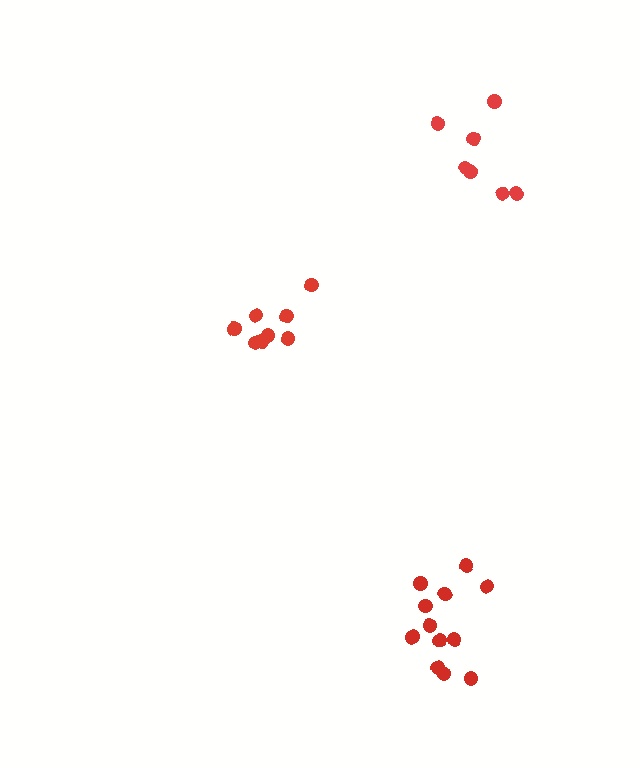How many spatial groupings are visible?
There are 3 spatial groupings.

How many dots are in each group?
Group 1: 8 dots, Group 2: 12 dots, Group 3: 7 dots (27 total).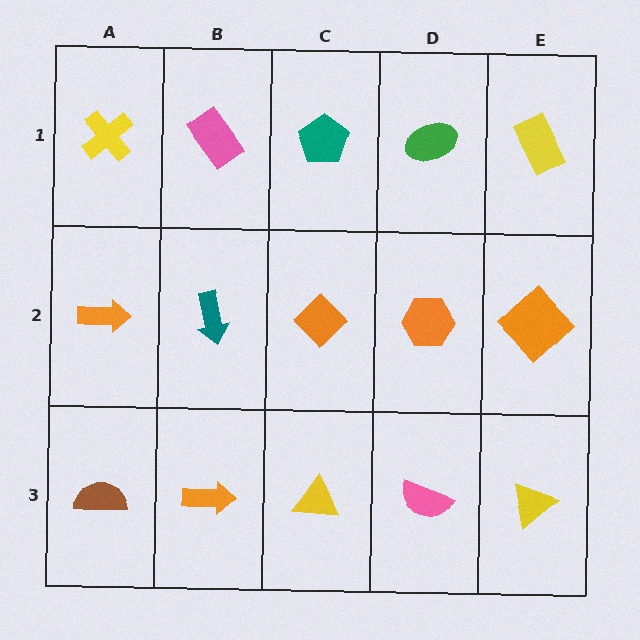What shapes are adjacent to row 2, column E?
A yellow rectangle (row 1, column E), a yellow triangle (row 3, column E), an orange hexagon (row 2, column D).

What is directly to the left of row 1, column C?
A pink rectangle.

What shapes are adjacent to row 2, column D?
A green ellipse (row 1, column D), a pink semicircle (row 3, column D), an orange diamond (row 2, column C), an orange diamond (row 2, column E).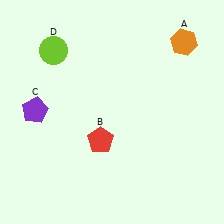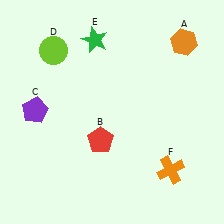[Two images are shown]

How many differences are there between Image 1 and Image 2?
There are 2 differences between the two images.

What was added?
A green star (E), an orange cross (F) were added in Image 2.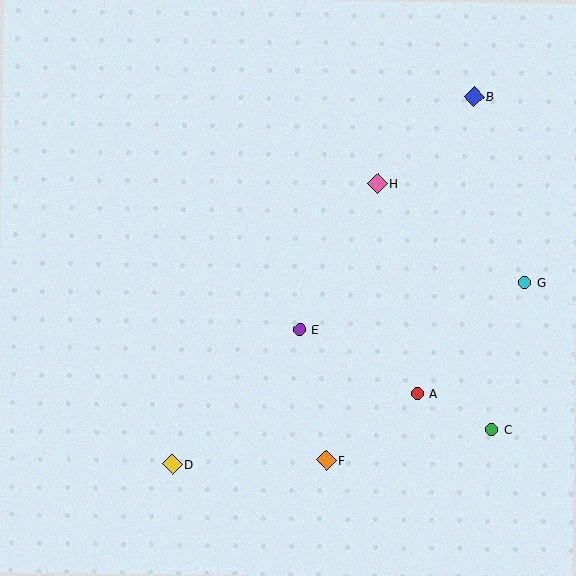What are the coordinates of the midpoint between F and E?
The midpoint between F and E is at (313, 395).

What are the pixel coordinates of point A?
Point A is at (417, 393).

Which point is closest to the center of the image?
Point E at (300, 330) is closest to the center.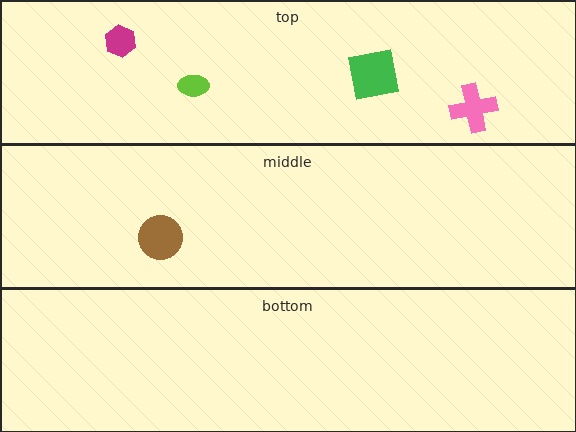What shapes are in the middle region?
The brown circle.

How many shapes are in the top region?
4.